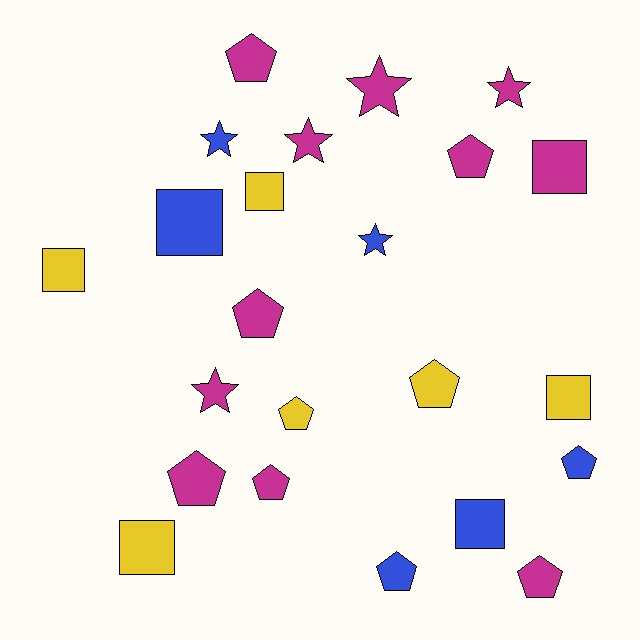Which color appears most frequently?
Magenta, with 11 objects.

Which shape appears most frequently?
Pentagon, with 10 objects.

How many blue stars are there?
There are 2 blue stars.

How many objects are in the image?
There are 23 objects.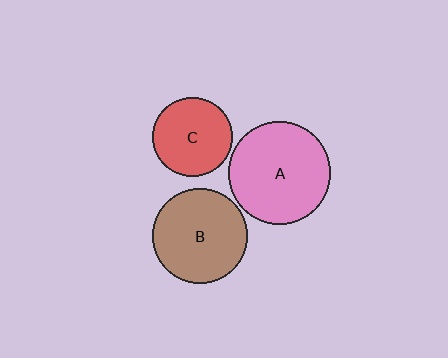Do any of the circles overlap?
No, none of the circles overlap.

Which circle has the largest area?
Circle A (pink).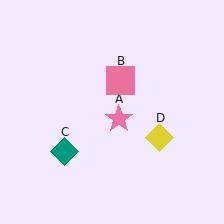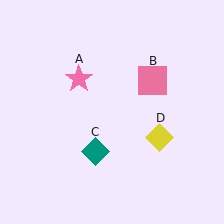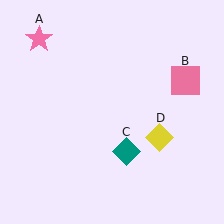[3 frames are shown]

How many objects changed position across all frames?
3 objects changed position: pink star (object A), pink square (object B), teal diamond (object C).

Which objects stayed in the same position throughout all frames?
Yellow diamond (object D) remained stationary.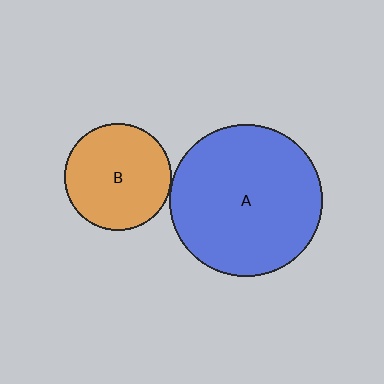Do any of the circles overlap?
No, none of the circles overlap.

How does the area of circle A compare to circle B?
Approximately 2.1 times.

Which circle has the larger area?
Circle A (blue).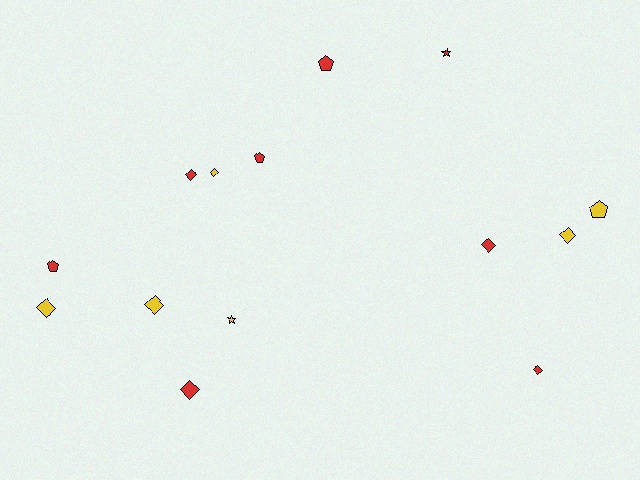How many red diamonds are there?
There are 4 red diamonds.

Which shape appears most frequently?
Diamond, with 8 objects.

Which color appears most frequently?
Red, with 8 objects.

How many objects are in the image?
There are 14 objects.